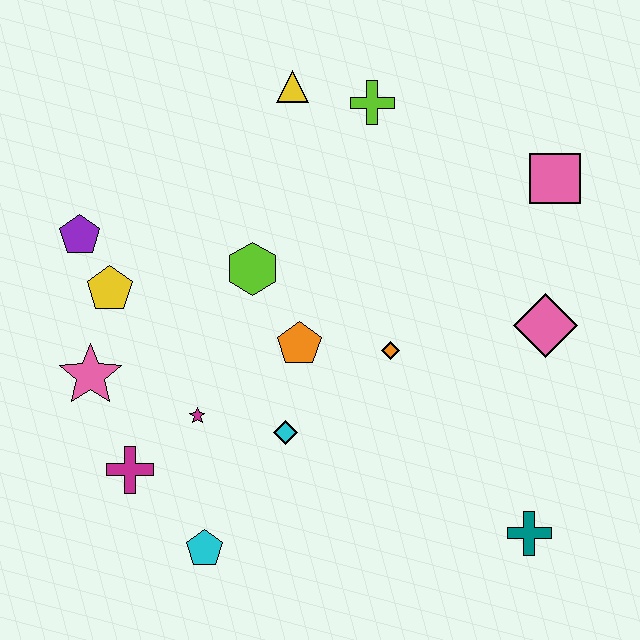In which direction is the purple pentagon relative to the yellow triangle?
The purple pentagon is to the left of the yellow triangle.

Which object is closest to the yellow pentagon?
The purple pentagon is closest to the yellow pentagon.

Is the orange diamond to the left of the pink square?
Yes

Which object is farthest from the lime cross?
The cyan pentagon is farthest from the lime cross.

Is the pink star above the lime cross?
No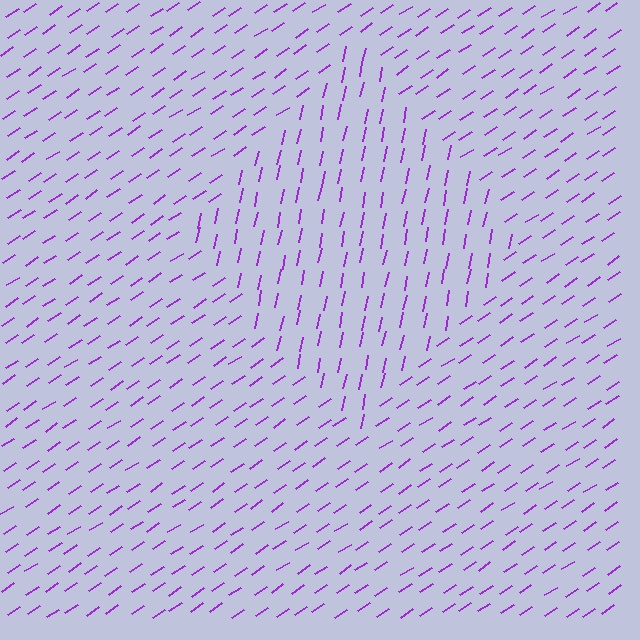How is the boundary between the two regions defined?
The boundary is defined purely by a change in line orientation (approximately 45 degrees difference). All lines are the same color and thickness.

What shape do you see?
I see a diamond.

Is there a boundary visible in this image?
Yes, there is a texture boundary formed by a change in line orientation.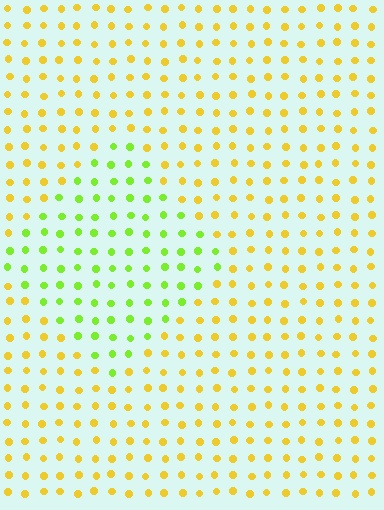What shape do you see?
I see a diamond.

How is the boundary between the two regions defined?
The boundary is defined purely by a slight shift in hue (about 47 degrees). Spacing, size, and orientation are identical on both sides.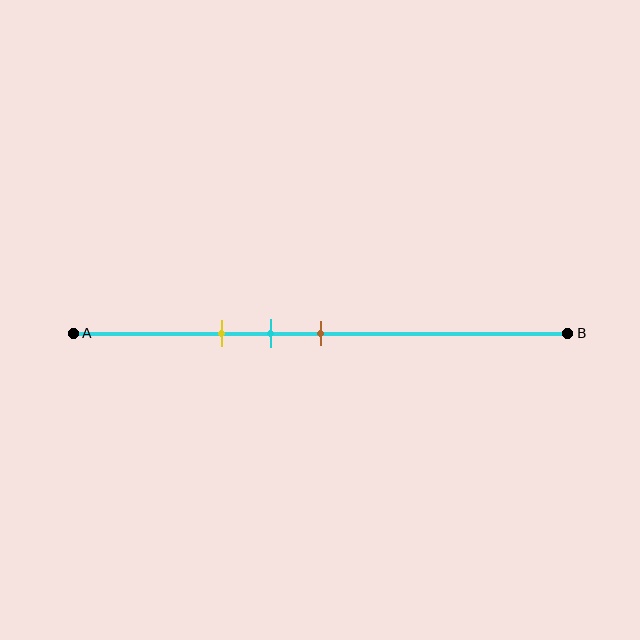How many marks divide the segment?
There are 3 marks dividing the segment.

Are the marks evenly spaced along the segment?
Yes, the marks are approximately evenly spaced.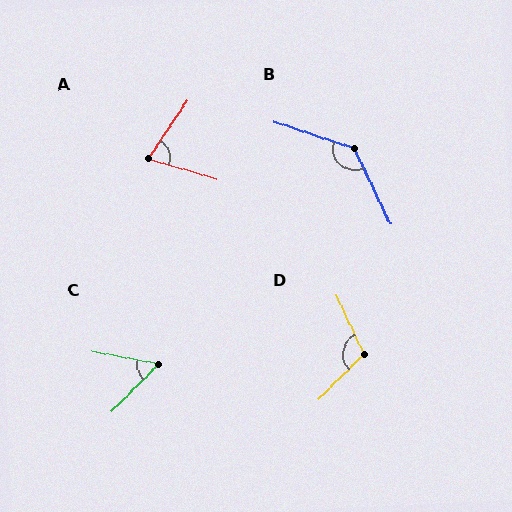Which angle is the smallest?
C, at approximately 56 degrees.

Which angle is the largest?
B, at approximately 133 degrees.